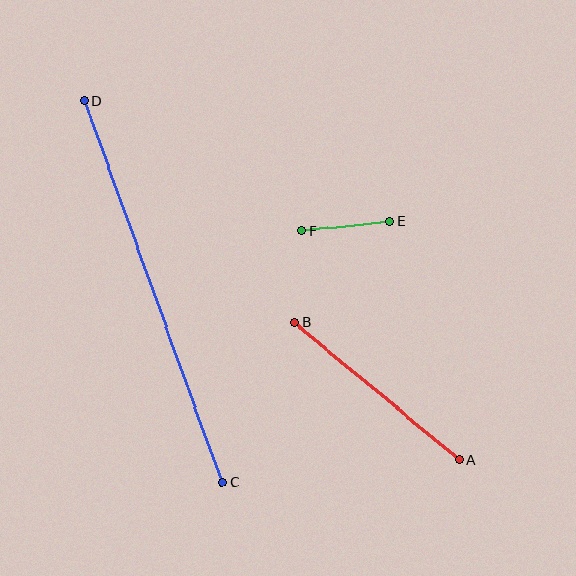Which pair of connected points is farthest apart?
Points C and D are farthest apart.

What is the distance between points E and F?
The distance is approximately 89 pixels.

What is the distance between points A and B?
The distance is approximately 215 pixels.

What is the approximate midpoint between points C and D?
The midpoint is at approximately (153, 292) pixels.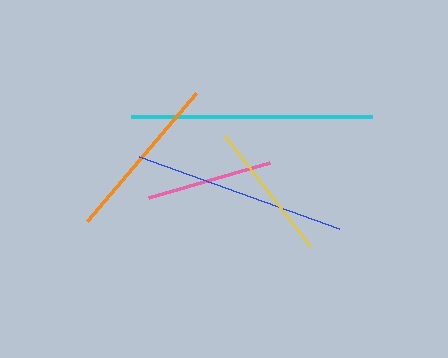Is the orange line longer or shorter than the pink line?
The orange line is longer than the pink line.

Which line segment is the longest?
The cyan line is the longest at approximately 241 pixels.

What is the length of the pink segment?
The pink segment is approximately 126 pixels long.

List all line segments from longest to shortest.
From longest to shortest: cyan, blue, orange, yellow, pink.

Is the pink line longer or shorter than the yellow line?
The yellow line is longer than the pink line.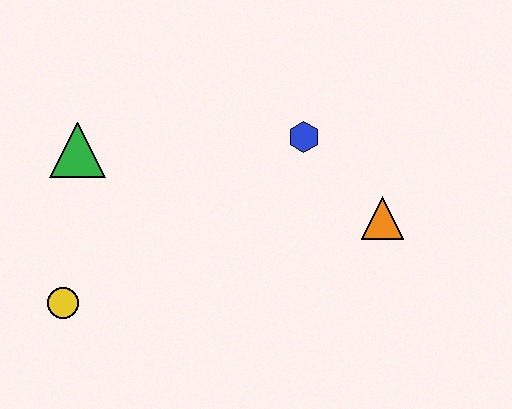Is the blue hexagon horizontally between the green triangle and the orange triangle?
Yes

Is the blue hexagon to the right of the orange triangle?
No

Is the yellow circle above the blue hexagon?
No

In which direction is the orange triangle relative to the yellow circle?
The orange triangle is to the right of the yellow circle.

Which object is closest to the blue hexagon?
The orange triangle is closest to the blue hexagon.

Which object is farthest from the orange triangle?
The yellow circle is farthest from the orange triangle.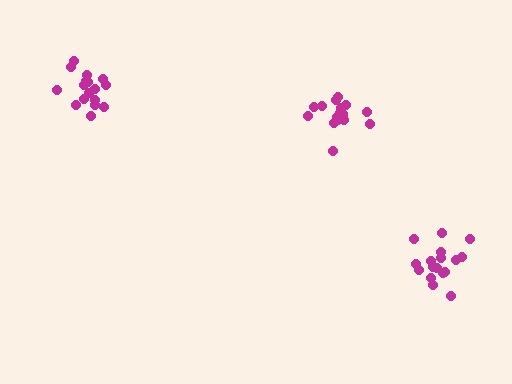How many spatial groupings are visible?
There are 3 spatial groupings.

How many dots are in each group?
Group 1: 17 dots, Group 2: 17 dots, Group 3: 17 dots (51 total).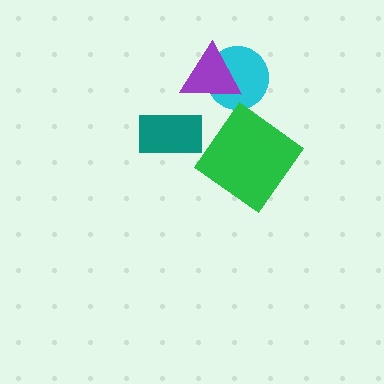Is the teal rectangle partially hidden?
No, no other shape covers it.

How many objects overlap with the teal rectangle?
0 objects overlap with the teal rectangle.